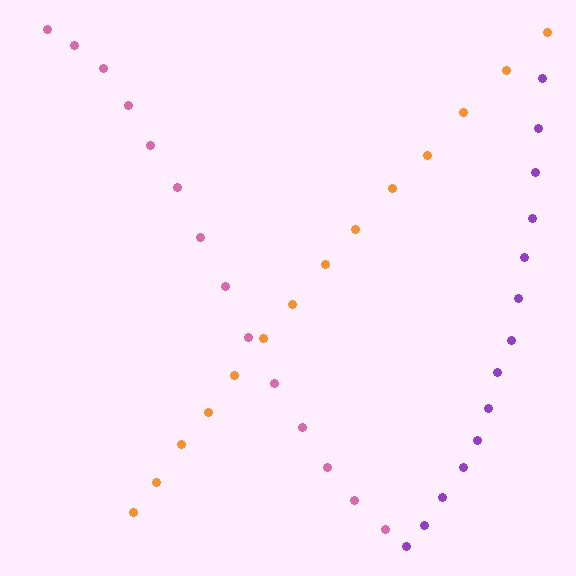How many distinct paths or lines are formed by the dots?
There are 3 distinct paths.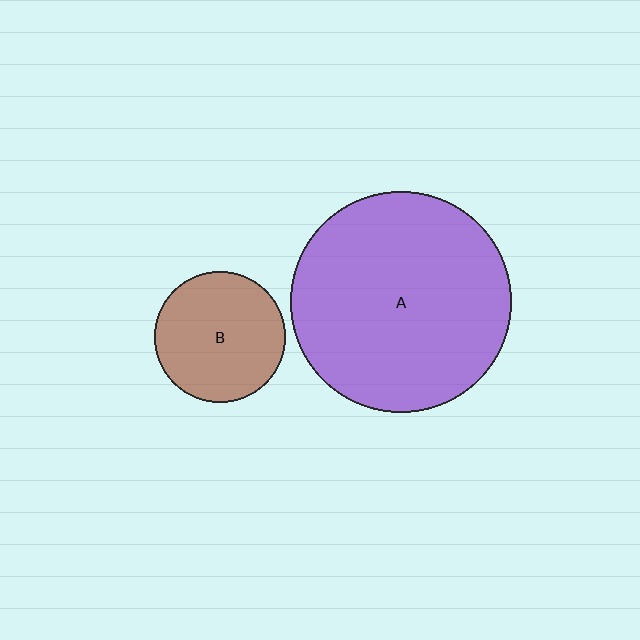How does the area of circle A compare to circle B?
Approximately 2.8 times.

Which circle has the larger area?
Circle A (purple).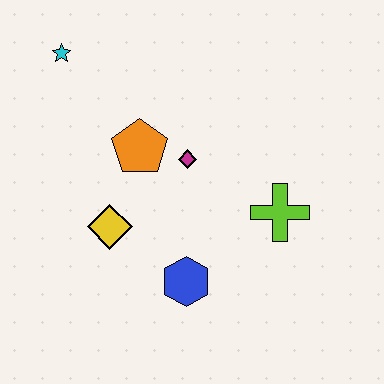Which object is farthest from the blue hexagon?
The cyan star is farthest from the blue hexagon.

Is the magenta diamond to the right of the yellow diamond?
Yes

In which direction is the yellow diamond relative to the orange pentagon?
The yellow diamond is below the orange pentagon.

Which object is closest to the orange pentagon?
The magenta diamond is closest to the orange pentagon.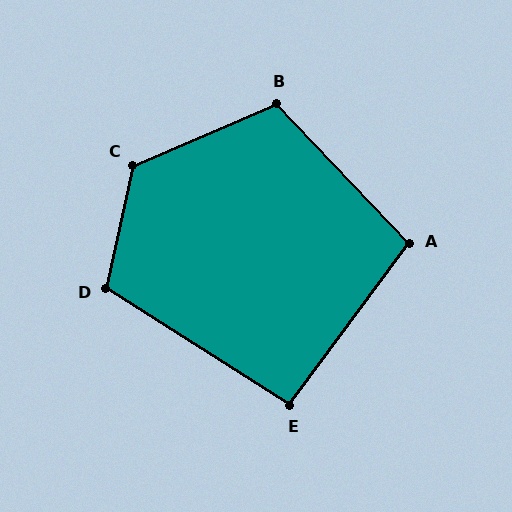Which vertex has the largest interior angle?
C, at approximately 125 degrees.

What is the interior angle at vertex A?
Approximately 100 degrees (obtuse).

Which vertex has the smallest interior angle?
E, at approximately 94 degrees.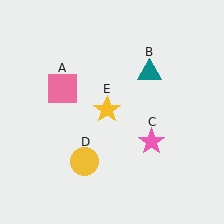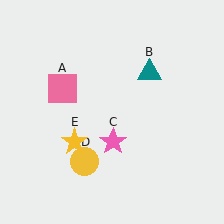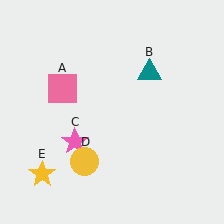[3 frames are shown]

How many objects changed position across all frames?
2 objects changed position: pink star (object C), yellow star (object E).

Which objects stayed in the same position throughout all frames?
Pink square (object A) and teal triangle (object B) and yellow circle (object D) remained stationary.